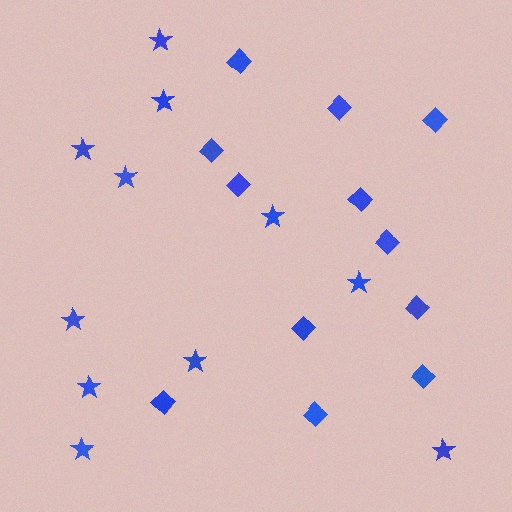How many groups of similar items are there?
There are 2 groups: one group of stars (11) and one group of diamonds (12).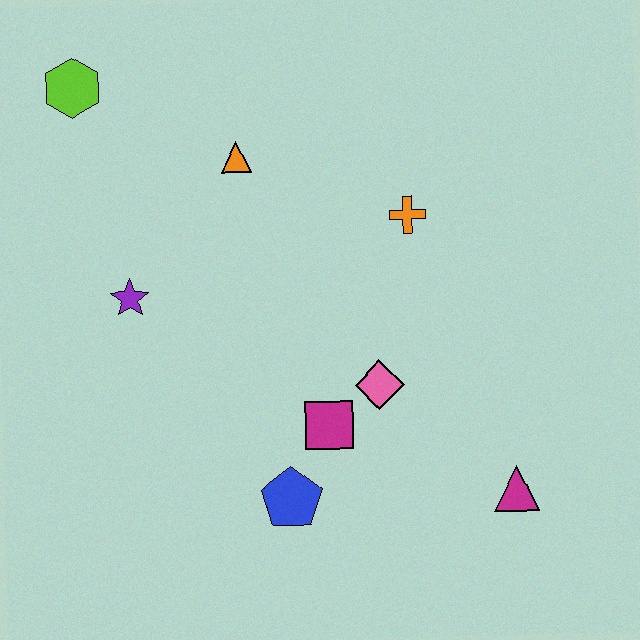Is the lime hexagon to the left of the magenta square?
Yes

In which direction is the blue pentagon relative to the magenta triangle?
The blue pentagon is to the left of the magenta triangle.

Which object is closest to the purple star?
The orange triangle is closest to the purple star.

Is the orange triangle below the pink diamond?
No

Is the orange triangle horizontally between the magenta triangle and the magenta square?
No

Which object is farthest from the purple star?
The magenta triangle is farthest from the purple star.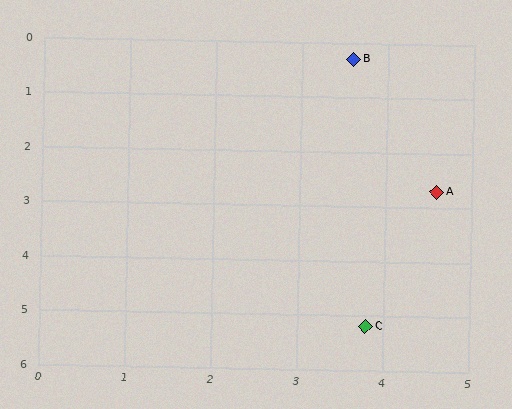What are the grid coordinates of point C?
Point C is at approximately (3.8, 5.2).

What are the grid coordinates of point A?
Point A is at approximately (4.6, 2.7).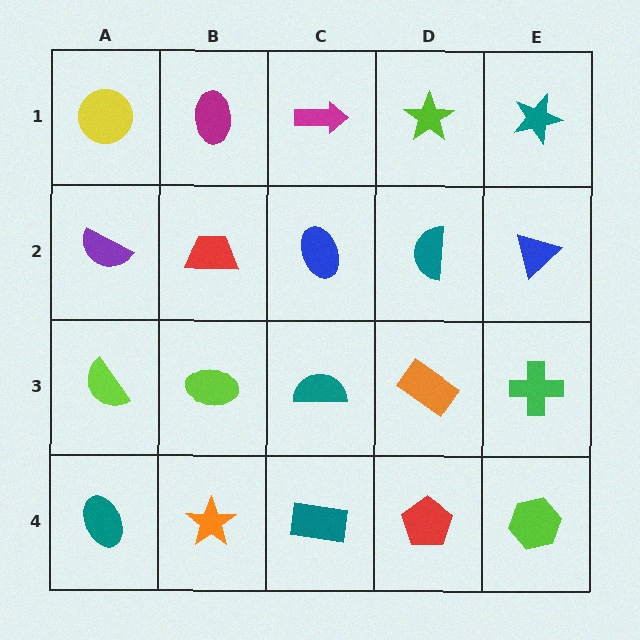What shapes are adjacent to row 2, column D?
A lime star (row 1, column D), an orange rectangle (row 3, column D), a blue ellipse (row 2, column C), a blue triangle (row 2, column E).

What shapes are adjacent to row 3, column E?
A blue triangle (row 2, column E), a lime hexagon (row 4, column E), an orange rectangle (row 3, column D).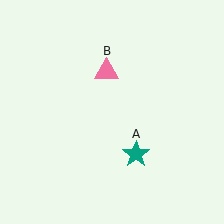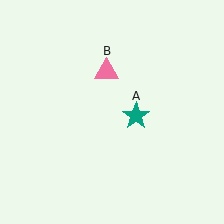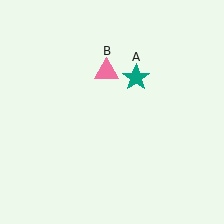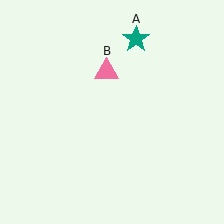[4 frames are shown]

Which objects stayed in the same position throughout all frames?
Pink triangle (object B) remained stationary.